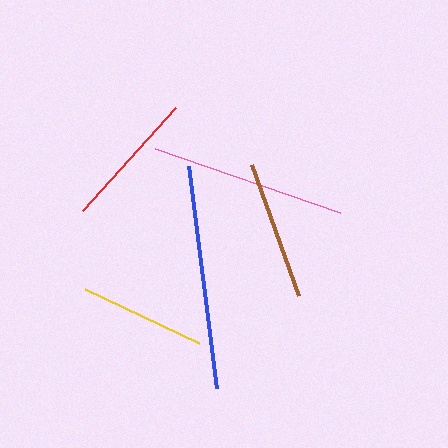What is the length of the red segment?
The red segment is approximately 139 pixels long.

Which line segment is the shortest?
The yellow line is the shortest at approximately 126 pixels.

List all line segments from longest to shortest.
From longest to shortest: blue, pink, brown, red, yellow.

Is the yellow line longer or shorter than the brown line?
The brown line is longer than the yellow line.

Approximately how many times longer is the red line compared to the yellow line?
The red line is approximately 1.1 times the length of the yellow line.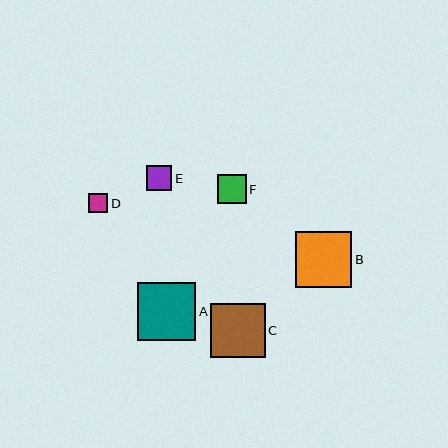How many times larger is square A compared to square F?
Square A is approximately 2.0 times the size of square F.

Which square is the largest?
Square A is the largest with a size of approximately 58 pixels.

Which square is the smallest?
Square D is the smallest with a size of approximately 19 pixels.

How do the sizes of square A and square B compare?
Square A and square B are approximately the same size.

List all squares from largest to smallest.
From largest to smallest: A, B, C, F, E, D.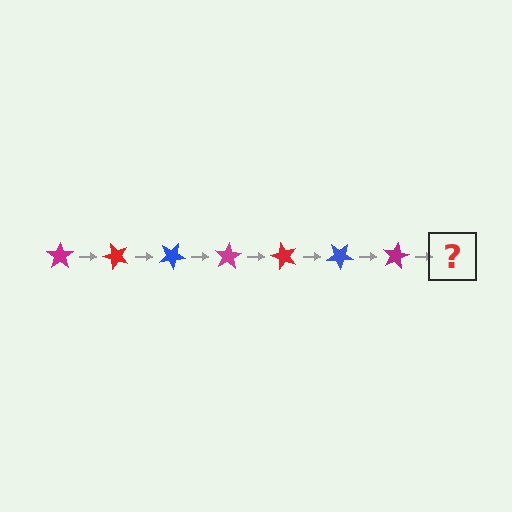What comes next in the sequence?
The next element should be a red star, rotated 350 degrees from the start.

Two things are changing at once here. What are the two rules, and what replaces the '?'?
The two rules are that it rotates 50 degrees each step and the color cycles through magenta, red, and blue. The '?' should be a red star, rotated 350 degrees from the start.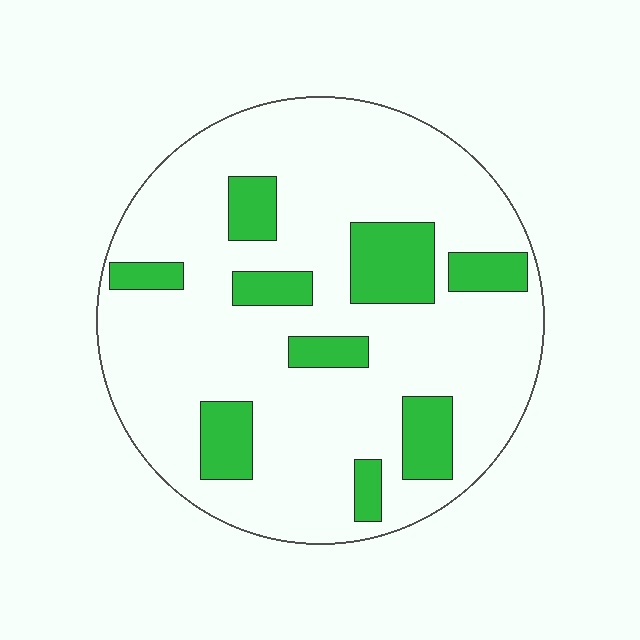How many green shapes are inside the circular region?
9.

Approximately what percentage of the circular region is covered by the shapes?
Approximately 20%.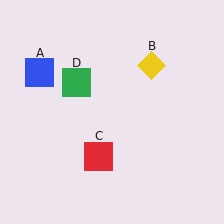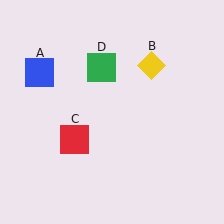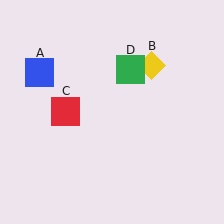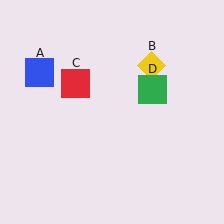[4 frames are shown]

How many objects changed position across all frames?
2 objects changed position: red square (object C), green square (object D).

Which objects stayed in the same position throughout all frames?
Blue square (object A) and yellow diamond (object B) remained stationary.